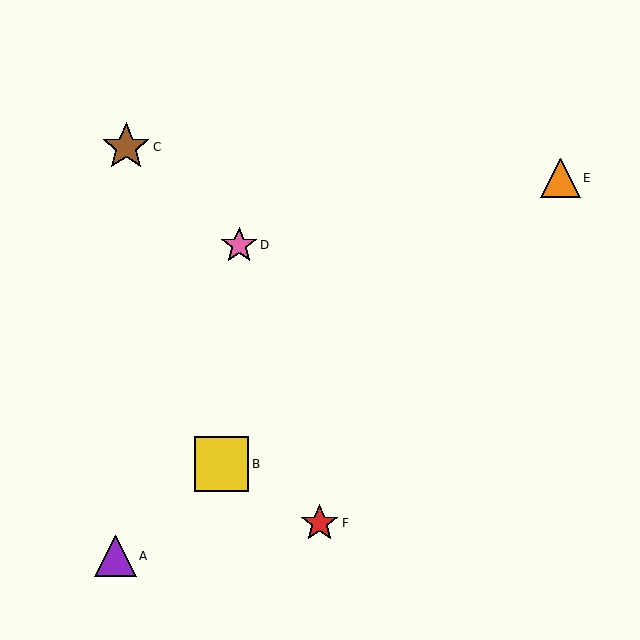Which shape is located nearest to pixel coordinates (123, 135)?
The brown star (labeled C) at (126, 147) is nearest to that location.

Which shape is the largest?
The yellow square (labeled B) is the largest.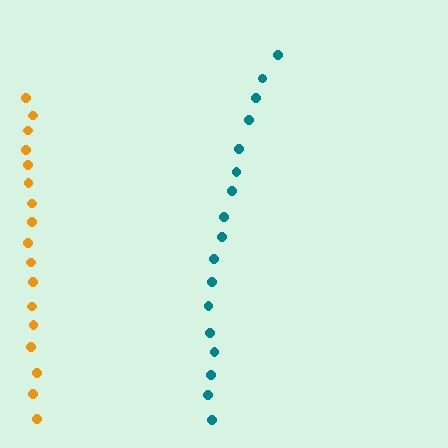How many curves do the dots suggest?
There are 2 distinct paths.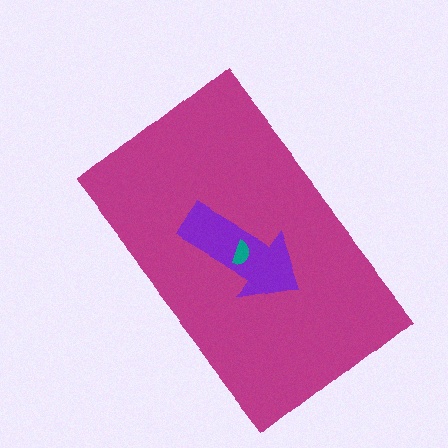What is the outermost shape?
The magenta rectangle.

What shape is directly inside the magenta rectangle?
The purple arrow.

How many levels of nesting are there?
3.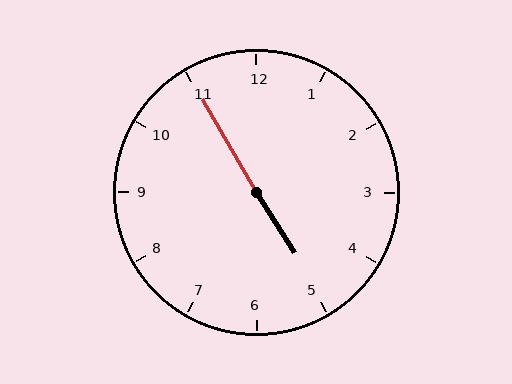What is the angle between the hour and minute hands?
Approximately 178 degrees.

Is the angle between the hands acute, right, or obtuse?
It is obtuse.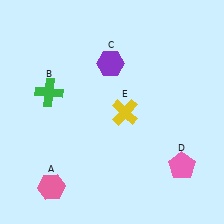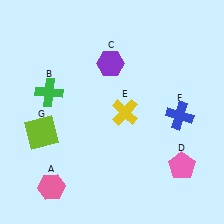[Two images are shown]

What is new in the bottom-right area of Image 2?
A blue cross (F) was added in the bottom-right area of Image 2.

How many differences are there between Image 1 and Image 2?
There are 2 differences between the two images.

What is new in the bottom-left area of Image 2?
A lime square (G) was added in the bottom-left area of Image 2.